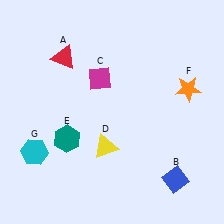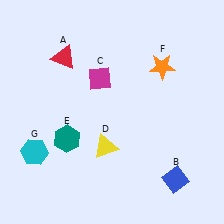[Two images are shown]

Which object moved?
The orange star (F) moved left.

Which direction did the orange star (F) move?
The orange star (F) moved left.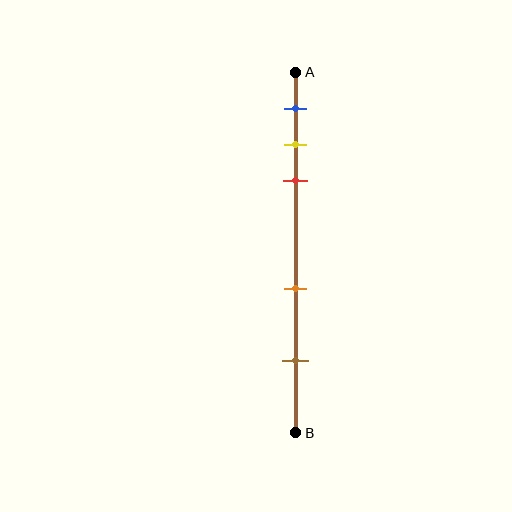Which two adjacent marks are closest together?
The yellow and red marks are the closest adjacent pair.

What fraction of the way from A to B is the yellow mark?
The yellow mark is approximately 20% (0.2) of the way from A to B.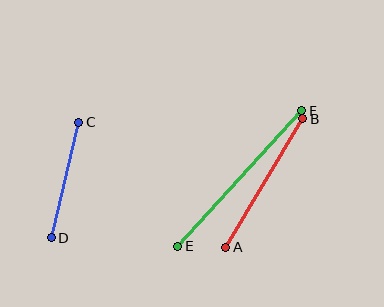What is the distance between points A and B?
The distance is approximately 149 pixels.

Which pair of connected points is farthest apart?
Points E and F are farthest apart.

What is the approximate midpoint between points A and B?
The midpoint is at approximately (264, 183) pixels.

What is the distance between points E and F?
The distance is approximately 183 pixels.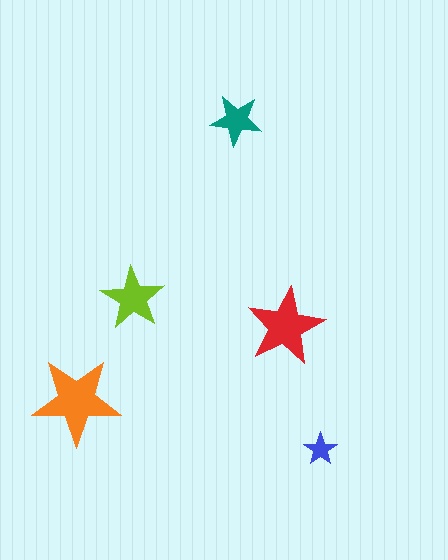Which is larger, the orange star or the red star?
The orange one.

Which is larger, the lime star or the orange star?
The orange one.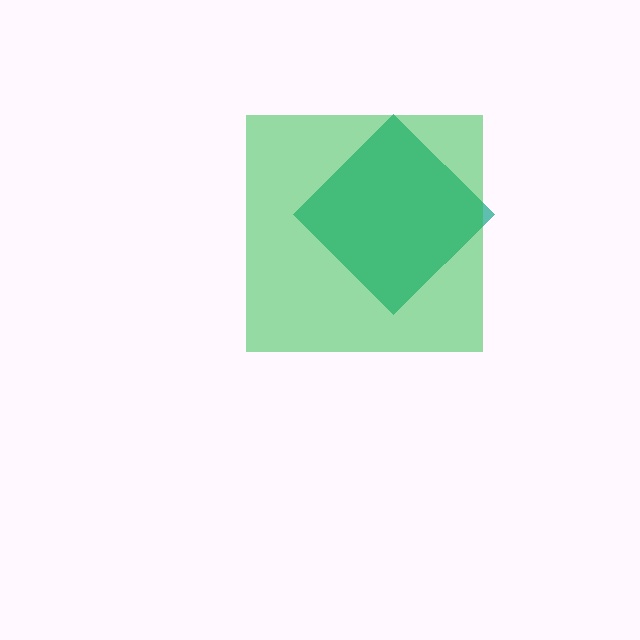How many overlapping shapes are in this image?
There are 2 overlapping shapes in the image.